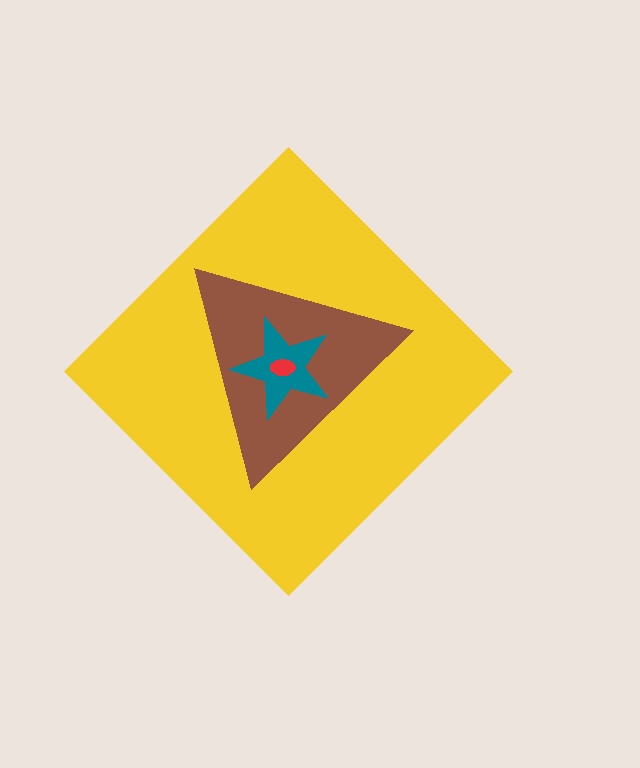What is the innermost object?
The red ellipse.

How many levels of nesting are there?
4.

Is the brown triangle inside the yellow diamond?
Yes.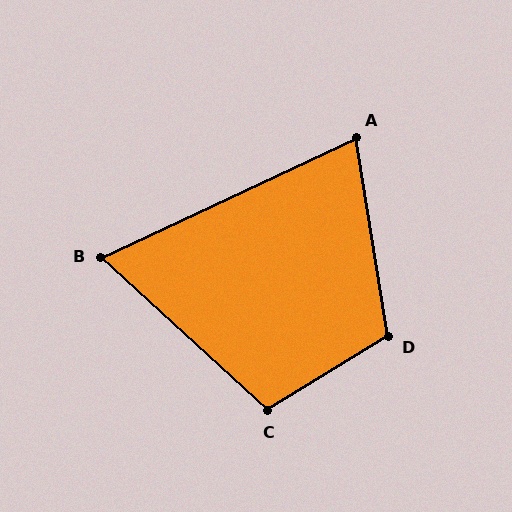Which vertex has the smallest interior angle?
B, at approximately 68 degrees.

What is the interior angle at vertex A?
Approximately 74 degrees (acute).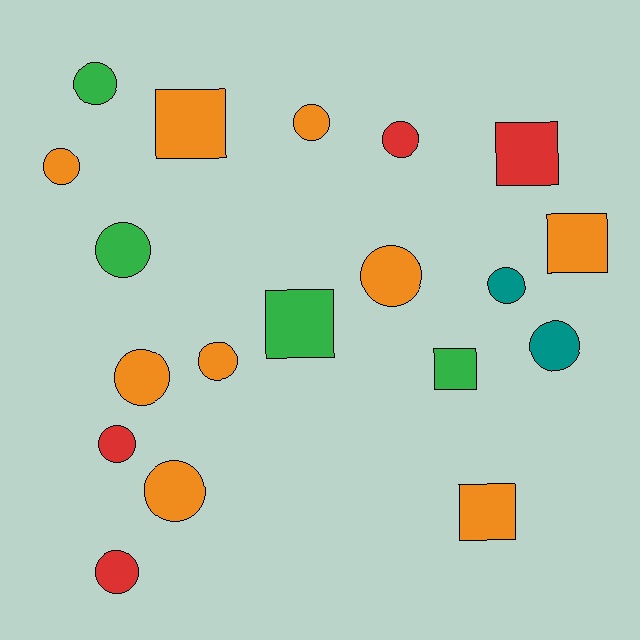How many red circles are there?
There are 3 red circles.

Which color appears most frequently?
Orange, with 9 objects.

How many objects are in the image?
There are 19 objects.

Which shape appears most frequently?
Circle, with 13 objects.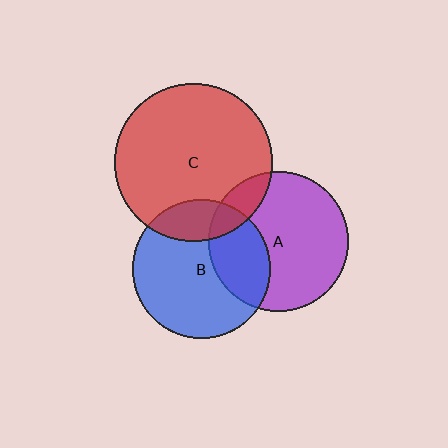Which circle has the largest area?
Circle C (red).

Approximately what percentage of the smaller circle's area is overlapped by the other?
Approximately 20%.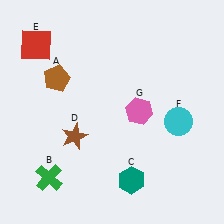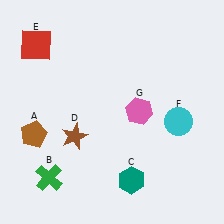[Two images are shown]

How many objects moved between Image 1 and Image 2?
1 object moved between the two images.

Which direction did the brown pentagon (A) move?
The brown pentagon (A) moved down.